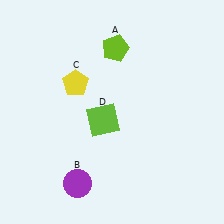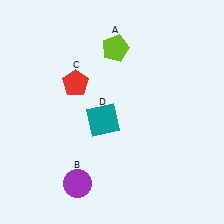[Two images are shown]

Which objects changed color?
C changed from yellow to red. D changed from lime to teal.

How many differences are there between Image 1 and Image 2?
There are 2 differences between the two images.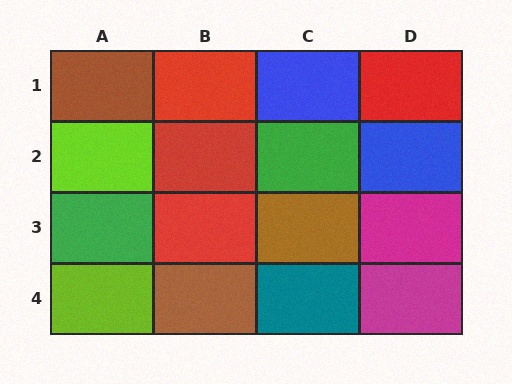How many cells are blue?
2 cells are blue.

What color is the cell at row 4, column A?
Lime.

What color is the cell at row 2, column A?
Lime.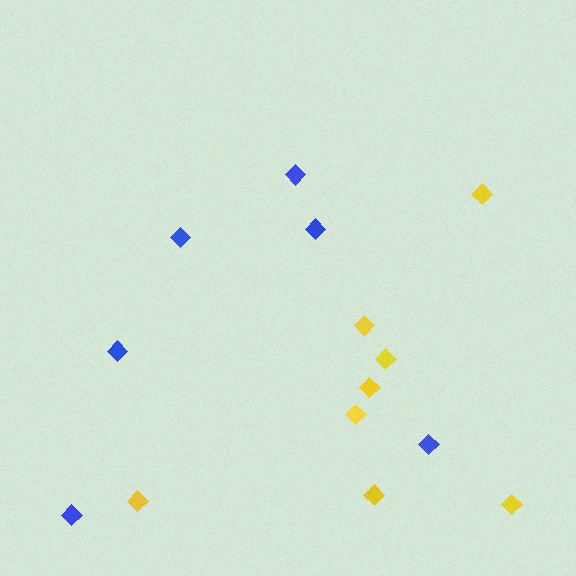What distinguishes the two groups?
There are 2 groups: one group of yellow diamonds (8) and one group of blue diamonds (6).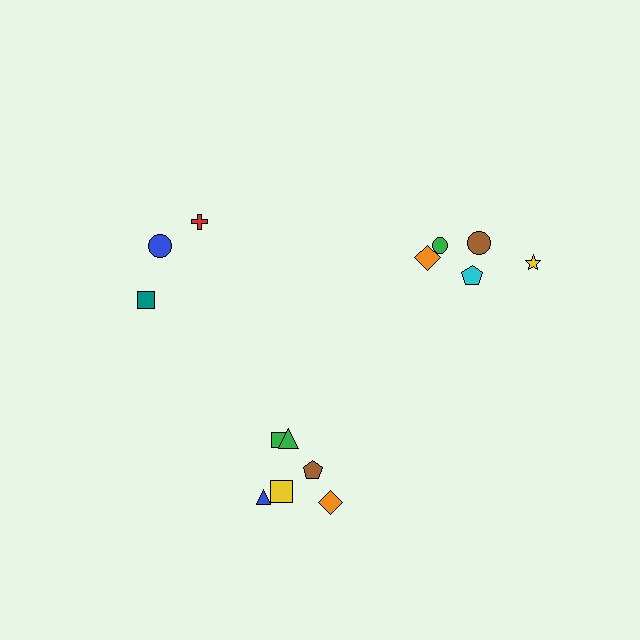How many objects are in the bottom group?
There are 7 objects.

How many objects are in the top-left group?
There are 3 objects.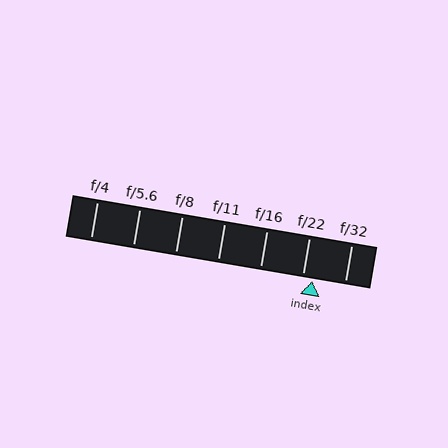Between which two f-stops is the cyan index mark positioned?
The index mark is between f/22 and f/32.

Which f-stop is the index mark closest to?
The index mark is closest to f/22.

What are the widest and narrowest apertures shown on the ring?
The widest aperture shown is f/4 and the narrowest is f/32.